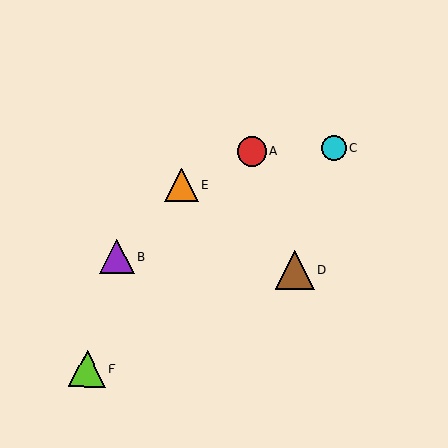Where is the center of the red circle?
The center of the red circle is at (252, 152).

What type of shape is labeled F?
Shape F is a lime triangle.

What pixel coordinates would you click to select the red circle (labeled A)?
Click at (252, 152) to select the red circle A.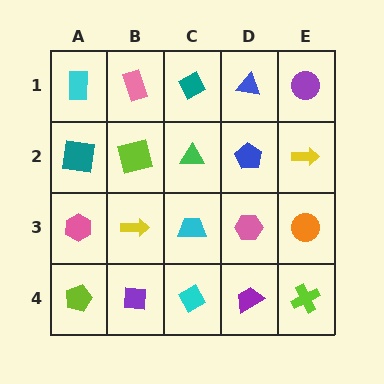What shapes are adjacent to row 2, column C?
A teal diamond (row 1, column C), a cyan trapezoid (row 3, column C), a lime square (row 2, column B), a blue pentagon (row 2, column D).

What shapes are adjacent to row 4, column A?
A pink hexagon (row 3, column A), a purple square (row 4, column B).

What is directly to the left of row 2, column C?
A lime square.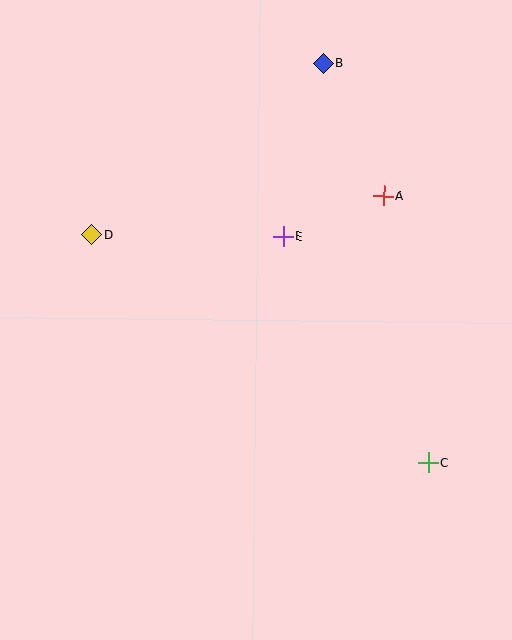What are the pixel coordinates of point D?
Point D is at (92, 235).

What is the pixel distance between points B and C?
The distance between B and C is 413 pixels.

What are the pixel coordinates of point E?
Point E is at (283, 237).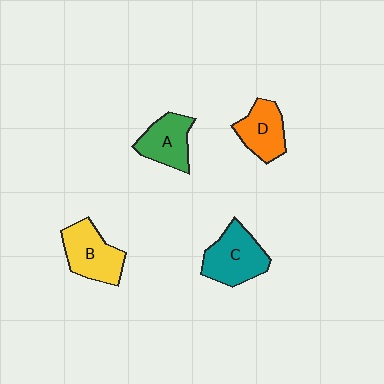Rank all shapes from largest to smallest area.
From largest to smallest: C (teal), B (yellow), A (green), D (orange).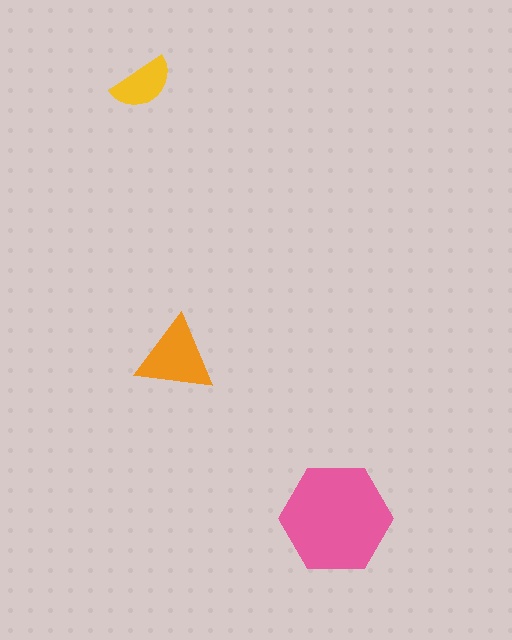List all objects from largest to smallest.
The pink hexagon, the orange triangle, the yellow semicircle.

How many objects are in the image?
There are 3 objects in the image.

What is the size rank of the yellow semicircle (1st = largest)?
3rd.